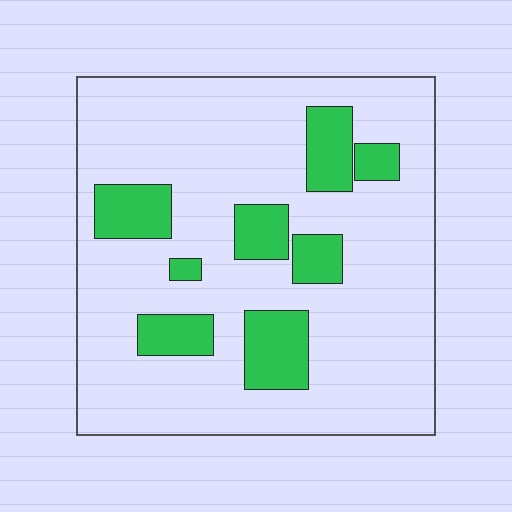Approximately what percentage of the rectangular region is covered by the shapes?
Approximately 20%.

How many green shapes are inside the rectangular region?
8.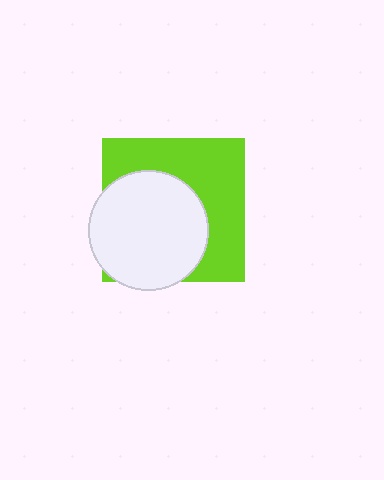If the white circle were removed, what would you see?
You would see the complete lime square.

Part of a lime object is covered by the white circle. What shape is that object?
It is a square.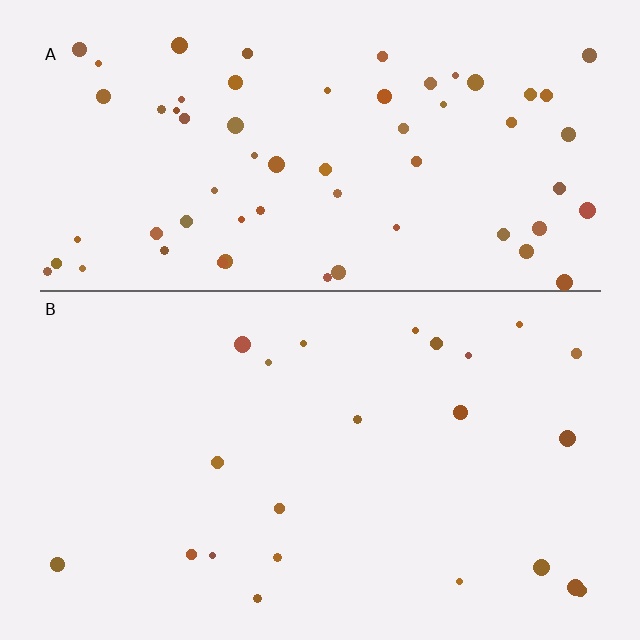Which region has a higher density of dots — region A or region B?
A (the top).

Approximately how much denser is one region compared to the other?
Approximately 2.8× — region A over region B.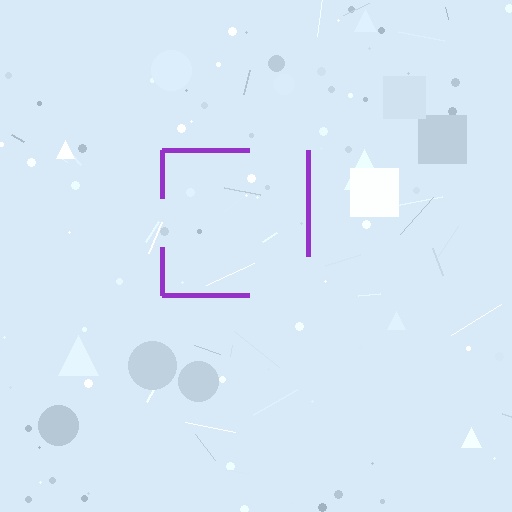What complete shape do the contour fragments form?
The contour fragments form a square.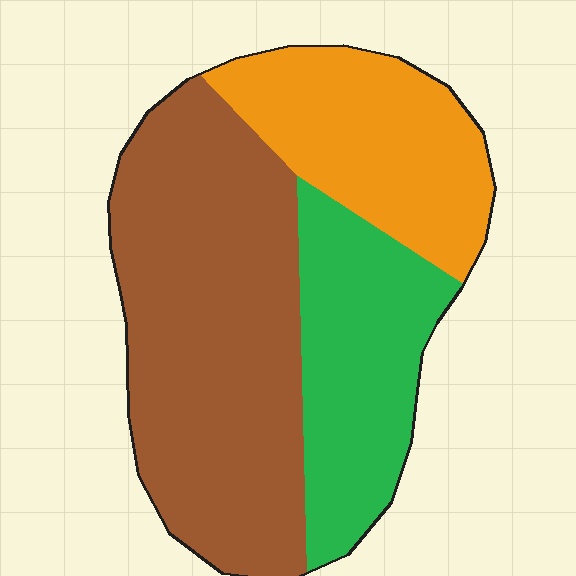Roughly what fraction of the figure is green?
Green covers 25% of the figure.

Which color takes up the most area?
Brown, at roughly 50%.